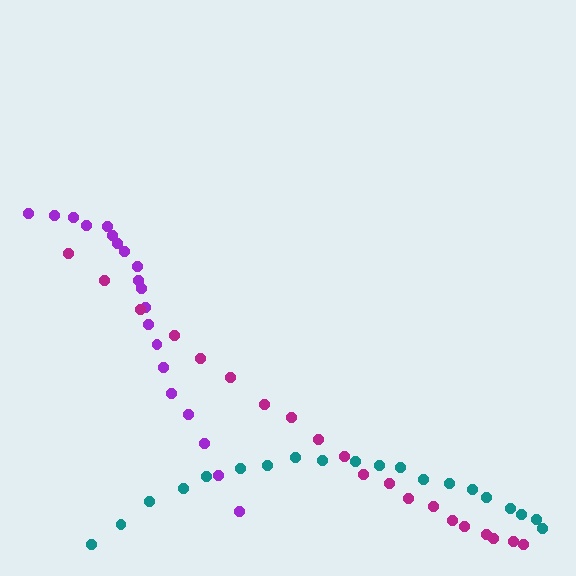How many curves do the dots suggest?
There are 3 distinct paths.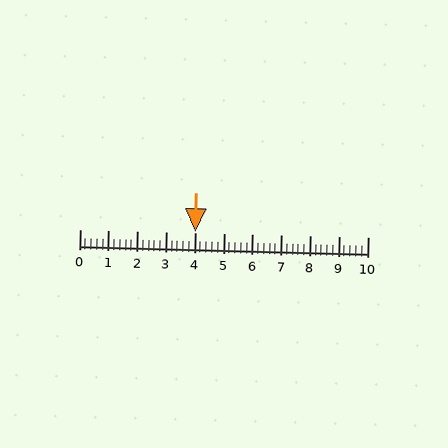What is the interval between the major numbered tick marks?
The major tick marks are spaced 1 units apart.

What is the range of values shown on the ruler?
The ruler shows values from 0 to 10.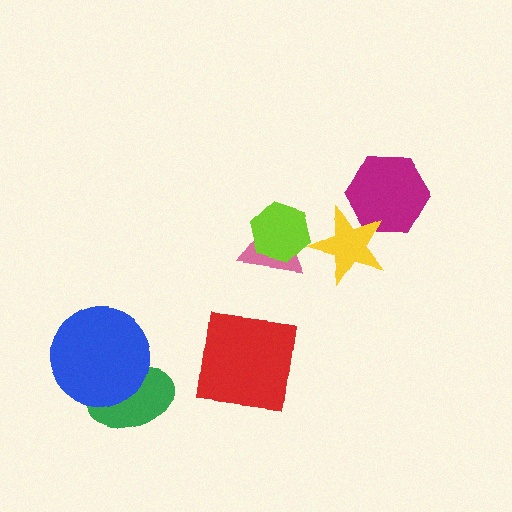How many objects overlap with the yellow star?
1 object overlaps with the yellow star.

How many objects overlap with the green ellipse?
1 object overlaps with the green ellipse.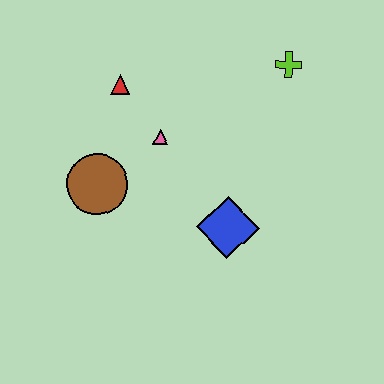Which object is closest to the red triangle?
The pink triangle is closest to the red triangle.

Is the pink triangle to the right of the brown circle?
Yes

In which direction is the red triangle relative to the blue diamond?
The red triangle is above the blue diamond.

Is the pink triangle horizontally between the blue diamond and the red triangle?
Yes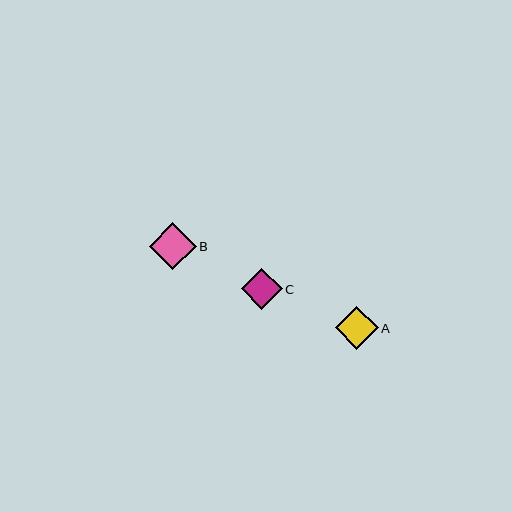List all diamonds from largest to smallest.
From largest to smallest: B, A, C.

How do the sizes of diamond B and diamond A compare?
Diamond B and diamond A are approximately the same size.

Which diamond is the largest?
Diamond B is the largest with a size of approximately 46 pixels.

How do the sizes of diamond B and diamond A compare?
Diamond B and diamond A are approximately the same size.